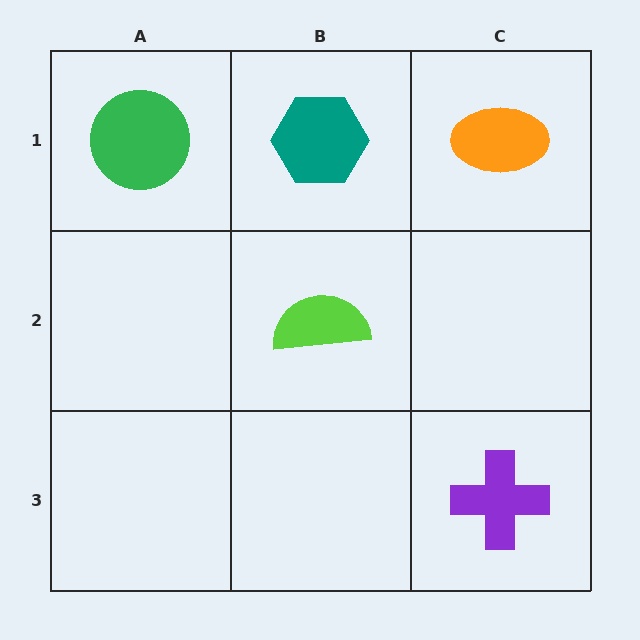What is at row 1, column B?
A teal hexagon.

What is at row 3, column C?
A purple cross.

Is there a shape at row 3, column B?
No, that cell is empty.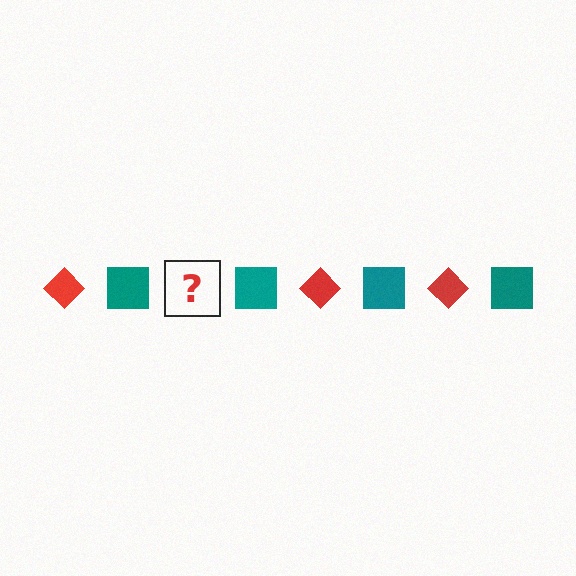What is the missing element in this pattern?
The missing element is a red diamond.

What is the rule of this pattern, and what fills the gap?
The rule is that the pattern alternates between red diamond and teal square. The gap should be filled with a red diamond.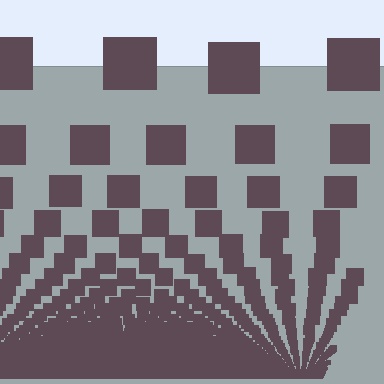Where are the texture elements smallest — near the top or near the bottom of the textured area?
Near the bottom.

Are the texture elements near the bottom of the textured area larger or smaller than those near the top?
Smaller. The gradient is inverted — elements near the bottom are smaller and denser.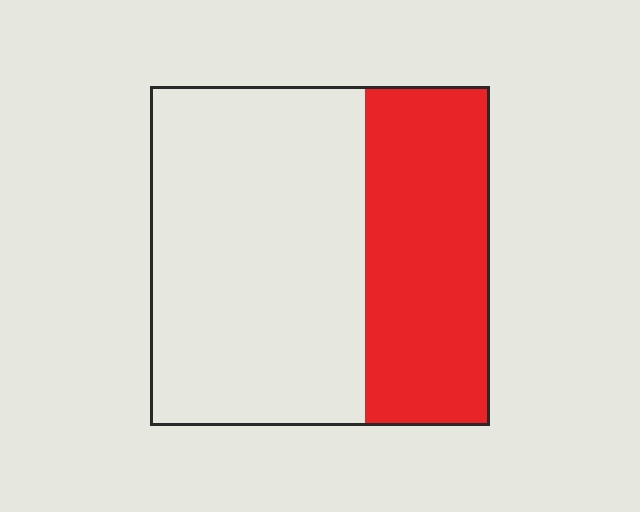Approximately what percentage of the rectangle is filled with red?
Approximately 35%.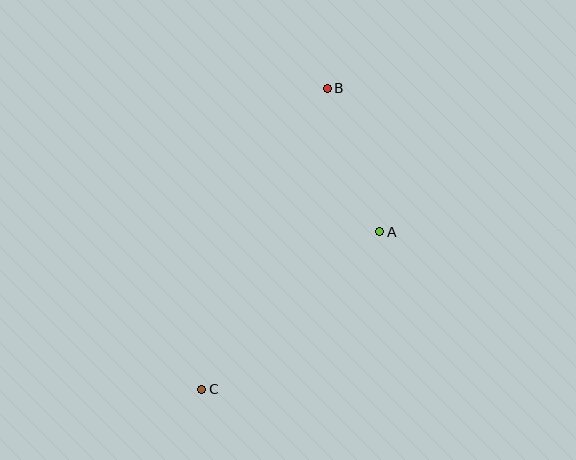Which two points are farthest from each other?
Points B and C are farthest from each other.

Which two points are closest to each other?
Points A and B are closest to each other.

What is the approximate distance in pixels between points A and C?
The distance between A and C is approximately 238 pixels.